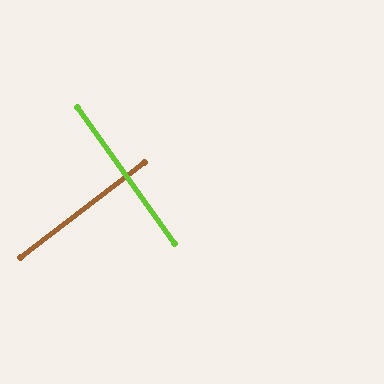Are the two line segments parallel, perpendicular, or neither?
Perpendicular — they meet at approximately 88°.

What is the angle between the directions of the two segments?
Approximately 88 degrees.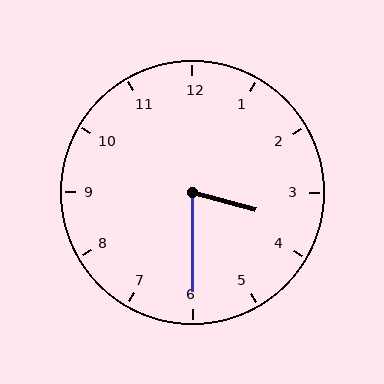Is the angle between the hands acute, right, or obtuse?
It is acute.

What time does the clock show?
3:30.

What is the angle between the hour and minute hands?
Approximately 75 degrees.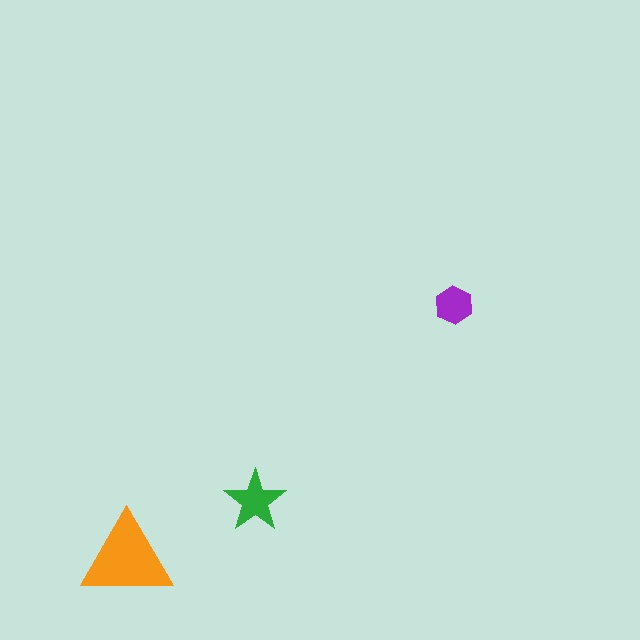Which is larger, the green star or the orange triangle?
The orange triangle.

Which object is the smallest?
The purple hexagon.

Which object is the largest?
The orange triangle.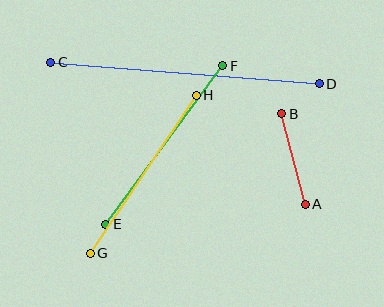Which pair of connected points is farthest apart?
Points C and D are farthest apart.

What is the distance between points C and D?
The distance is approximately 270 pixels.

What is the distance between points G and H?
The distance is approximately 190 pixels.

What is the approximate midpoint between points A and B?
The midpoint is at approximately (293, 159) pixels.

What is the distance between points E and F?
The distance is approximately 197 pixels.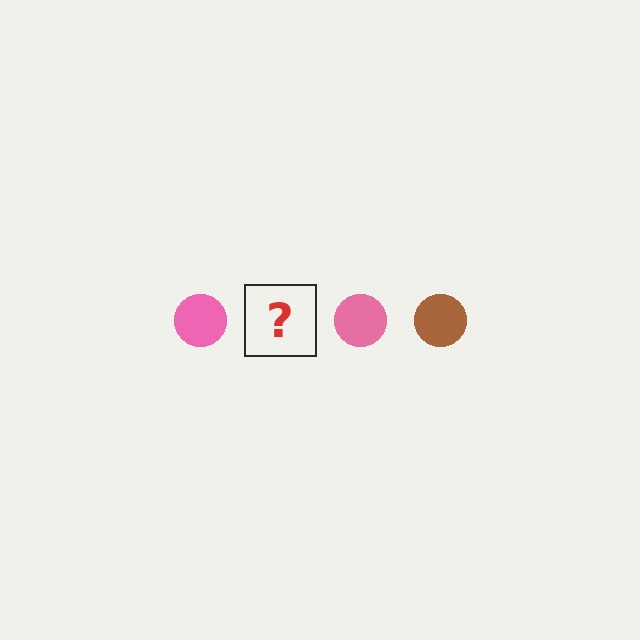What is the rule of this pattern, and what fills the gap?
The rule is that the pattern cycles through pink, brown circles. The gap should be filled with a brown circle.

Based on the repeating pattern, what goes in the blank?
The blank should be a brown circle.